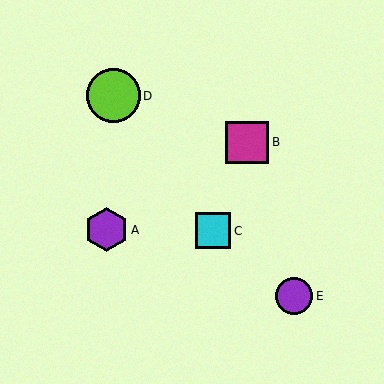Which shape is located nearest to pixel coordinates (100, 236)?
The purple hexagon (labeled A) at (107, 229) is nearest to that location.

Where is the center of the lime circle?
The center of the lime circle is at (114, 96).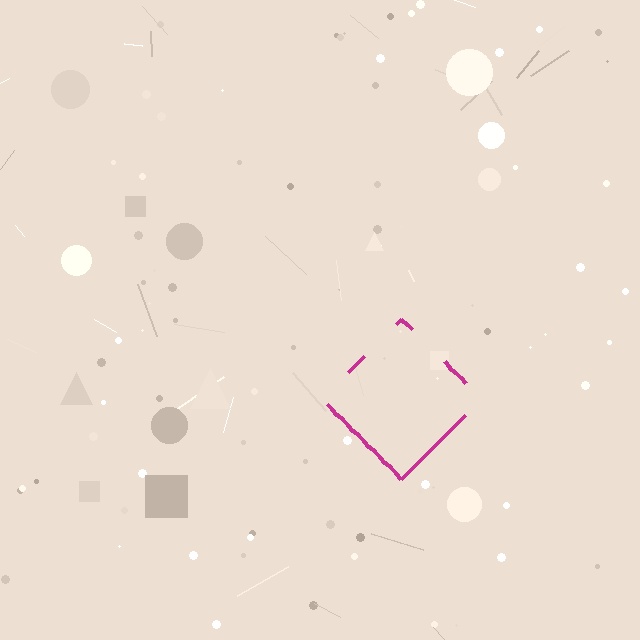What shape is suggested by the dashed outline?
The dashed outline suggests a diamond.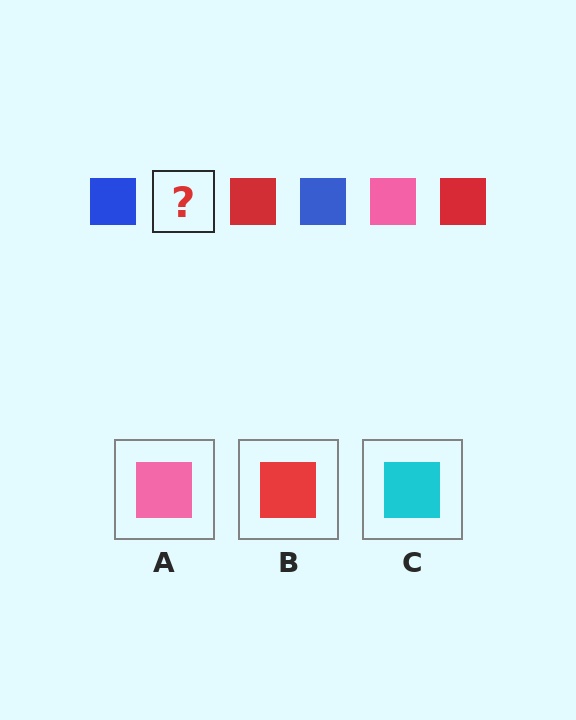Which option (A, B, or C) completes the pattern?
A.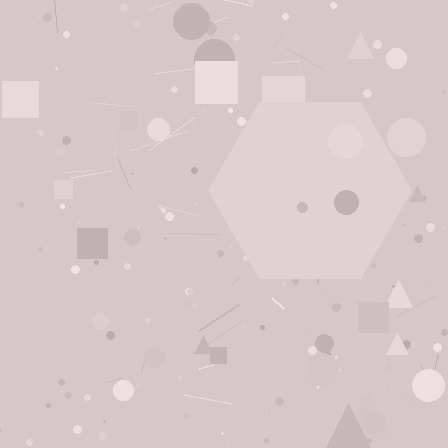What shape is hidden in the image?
A hexagon is hidden in the image.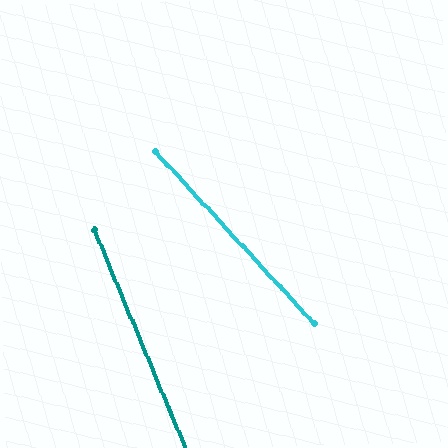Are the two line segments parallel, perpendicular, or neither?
Neither parallel nor perpendicular — they differ by about 20°.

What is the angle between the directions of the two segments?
Approximately 20 degrees.